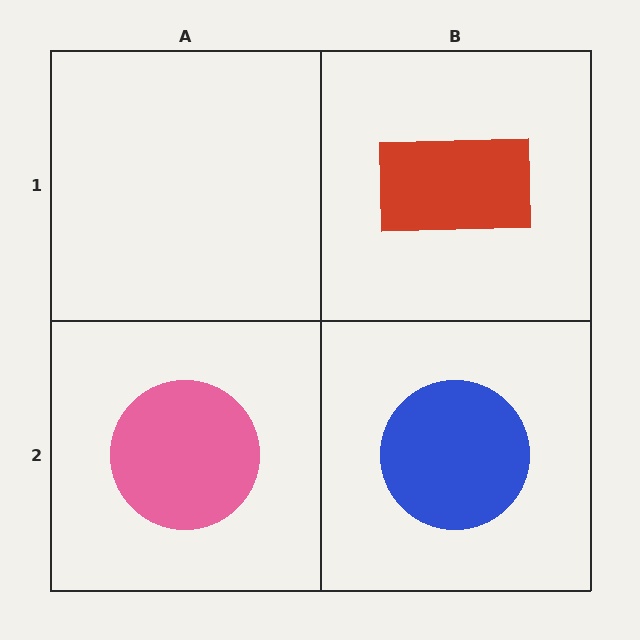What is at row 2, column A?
A pink circle.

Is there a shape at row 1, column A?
No, that cell is empty.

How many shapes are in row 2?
2 shapes.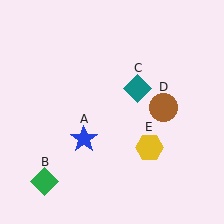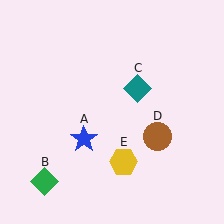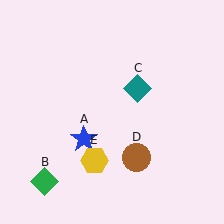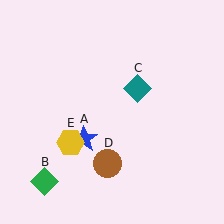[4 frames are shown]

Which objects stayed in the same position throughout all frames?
Blue star (object A) and green diamond (object B) and teal diamond (object C) remained stationary.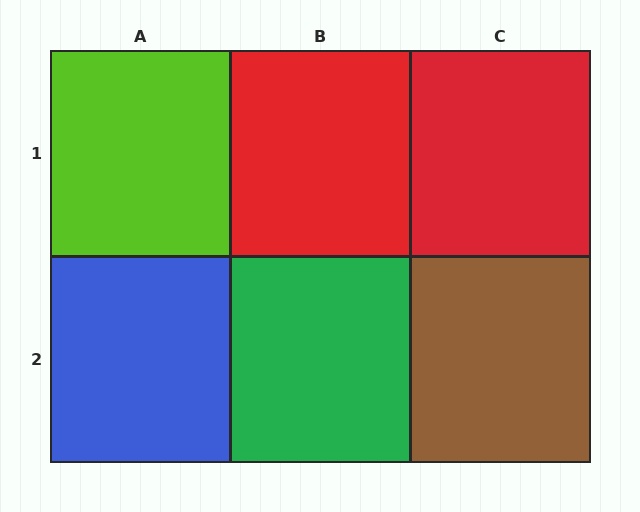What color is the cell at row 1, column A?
Lime.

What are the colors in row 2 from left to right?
Blue, green, brown.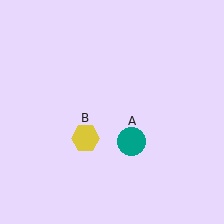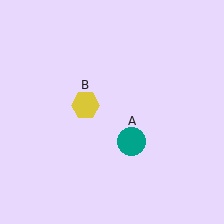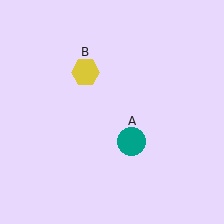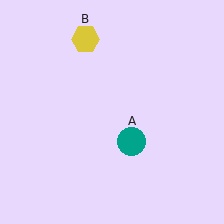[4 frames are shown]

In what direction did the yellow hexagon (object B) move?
The yellow hexagon (object B) moved up.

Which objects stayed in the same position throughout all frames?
Teal circle (object A) remained stationary.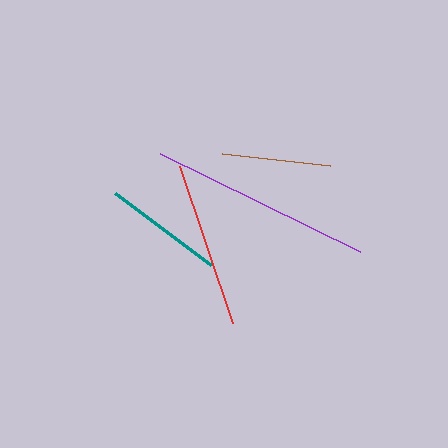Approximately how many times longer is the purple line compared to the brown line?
The purple line is approximately 2.0 times the length of the brown line.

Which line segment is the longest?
The purple line is the longest at approximately 222 pixels.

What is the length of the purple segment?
The purple segment is approximately 222 pixels long.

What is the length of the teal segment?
The teal segment is approximately 120 pixels long.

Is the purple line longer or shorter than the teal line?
The purple line is longer than the teal line.